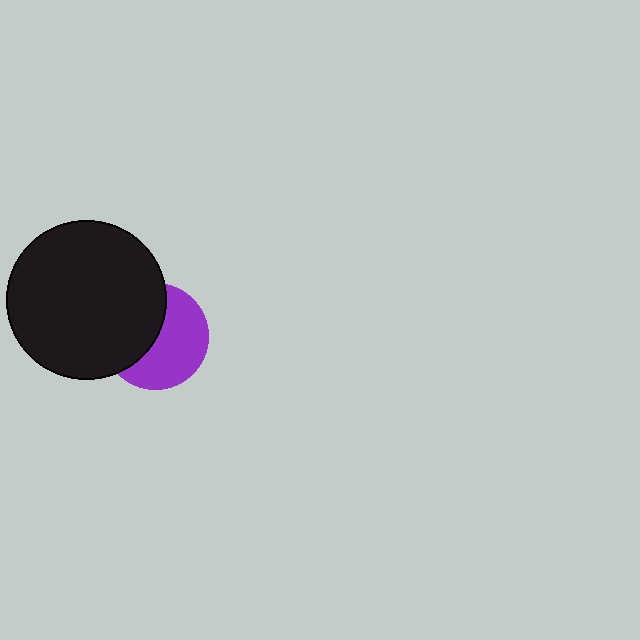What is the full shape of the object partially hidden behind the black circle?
The partially hidden object is a purple circle.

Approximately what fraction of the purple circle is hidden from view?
Roughly 45% of the purple circle is hidden behind the black circle.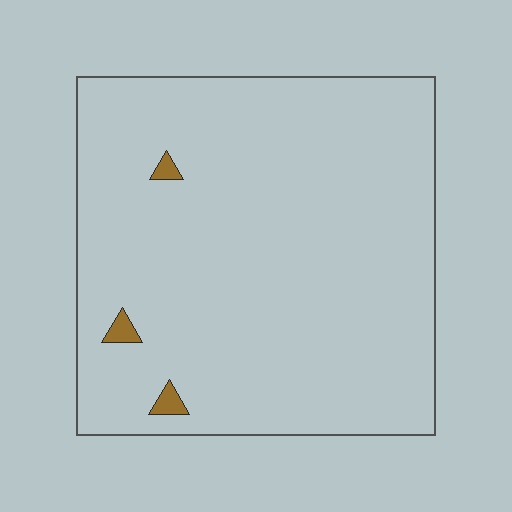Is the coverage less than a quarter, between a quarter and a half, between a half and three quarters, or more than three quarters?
Less than a quarter.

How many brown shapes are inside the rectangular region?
3.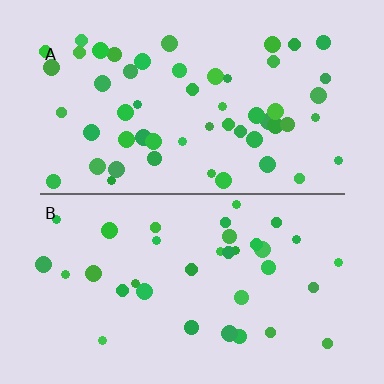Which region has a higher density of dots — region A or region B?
A (the top).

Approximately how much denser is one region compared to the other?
Approximately 1.6× — region A over region B.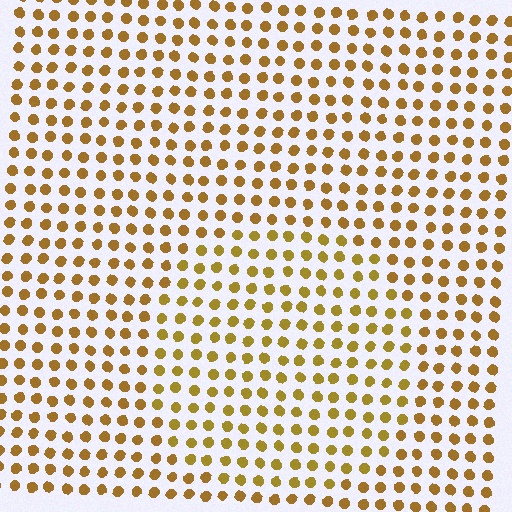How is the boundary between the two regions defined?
The boundary is defined purely by a slight shift in hue (about 13 degrees). Spacing, size, and orientation are identical on both sides.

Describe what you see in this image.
The image is filled with small brown elements in a uniform arrangement. A circle-shaped region is visible where the elements are tinted to a slightly different hue, forming a subtle color boundary.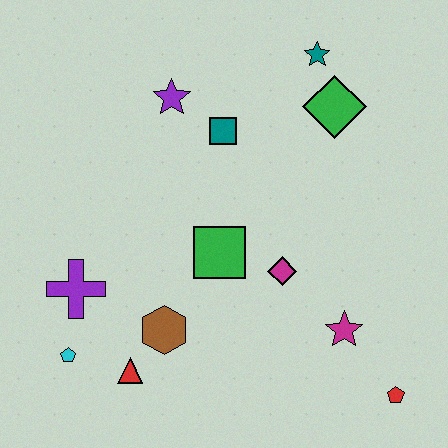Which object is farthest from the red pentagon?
The purple star is farthest from the red pentagon.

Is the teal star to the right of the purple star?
Yes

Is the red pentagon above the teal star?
No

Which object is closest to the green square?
The magenta diamond is closest to the green square.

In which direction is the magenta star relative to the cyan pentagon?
The magenta star is to the right of the cyan pentagon.